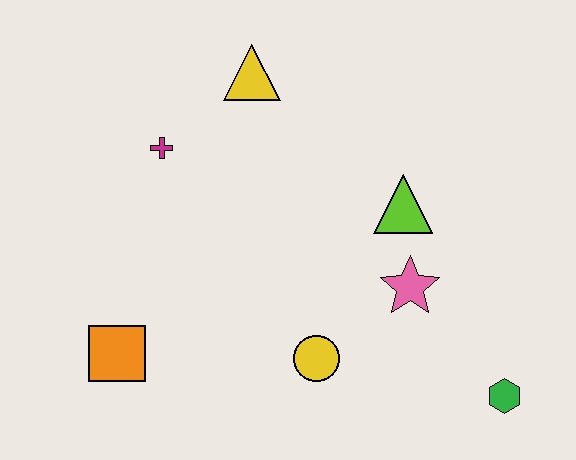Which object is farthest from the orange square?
The green hexagon is farthest from the orange square.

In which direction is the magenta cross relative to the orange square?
The magenta cross is above the orange square.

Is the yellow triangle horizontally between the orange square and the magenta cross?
No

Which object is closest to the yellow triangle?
The magenta cross is closest to the yellow triangle.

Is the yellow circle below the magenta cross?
Yes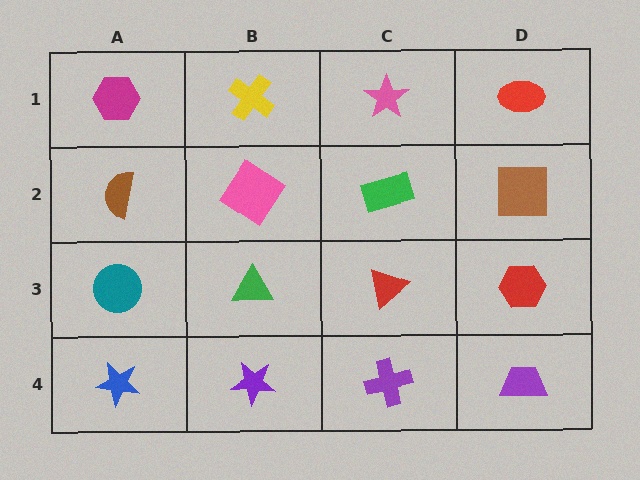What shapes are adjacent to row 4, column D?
A red hexagon (row 3, column D), a purple cross (row 4, column C).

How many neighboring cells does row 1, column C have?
3.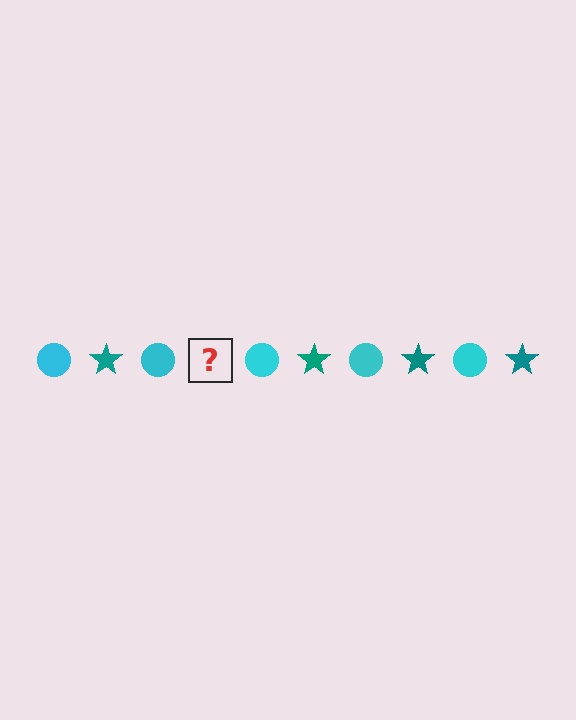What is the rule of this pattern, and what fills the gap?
The rule is that the pattern alternates between cyan circle and teal star. The gap should be filled with a teal star.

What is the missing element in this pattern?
The missing element is a teal star.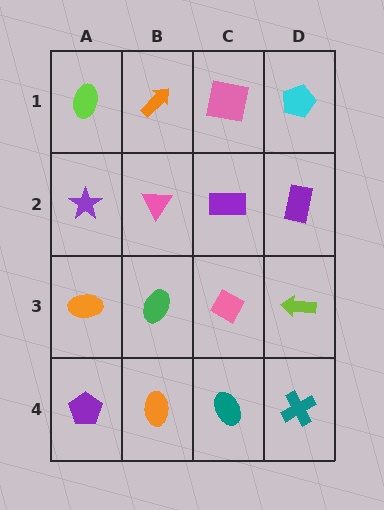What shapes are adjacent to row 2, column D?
A cyan pentagon (row 1, column D), a lime arrow (row 3, column D), a purple rectangle (row 2, column C).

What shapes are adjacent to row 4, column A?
An orange ellipse (row 3, column A), an orange ellipse (row 4, column B).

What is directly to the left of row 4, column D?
A teal ellipse.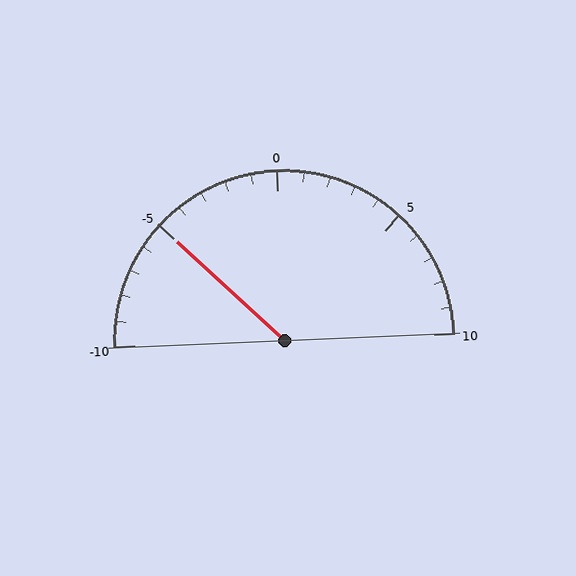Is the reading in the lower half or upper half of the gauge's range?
The reading is in the lower half of the range (-10 to 10).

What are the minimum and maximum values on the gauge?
The gauge ranges from -10 to 10.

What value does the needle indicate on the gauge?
The needle indicates approximately -5.